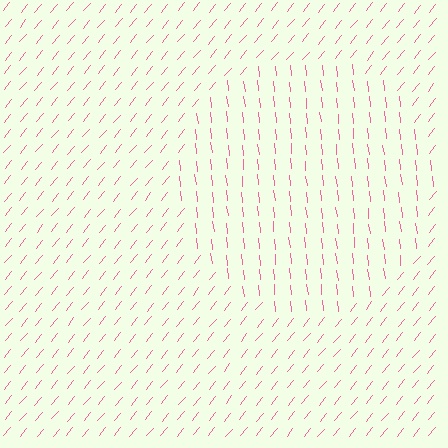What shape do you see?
I see a circle.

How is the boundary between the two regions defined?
The boundary is defined purely by a change in line orientation (approximately 45 degrees difference). All lines are the same color and thickness.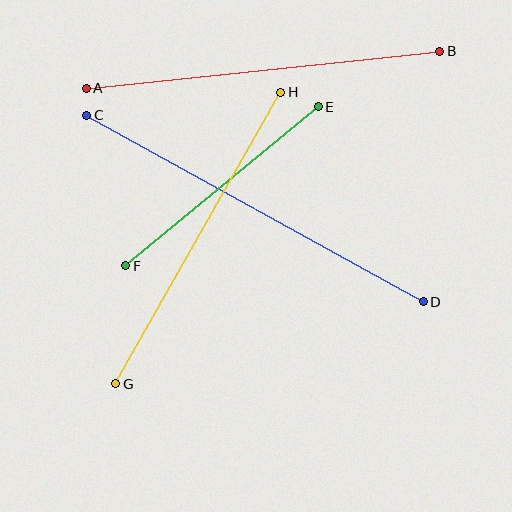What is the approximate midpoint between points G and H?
The midpoint is at approximately (198, 238) pixels.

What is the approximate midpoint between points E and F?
The midpoint is at approximately (222, 186) pixels.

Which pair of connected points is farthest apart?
Points C and D are farthest apart.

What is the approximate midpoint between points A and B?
The midpoint is at approximately (263, 70) pixels.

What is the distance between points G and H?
The distance is approximately 335 pixels.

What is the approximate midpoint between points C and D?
The midpoint is at approximately (255, 209) pixels.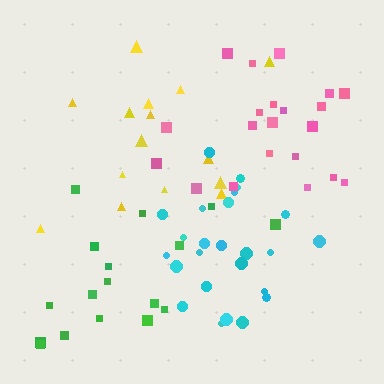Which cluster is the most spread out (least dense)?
Yellow.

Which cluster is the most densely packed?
Cyan.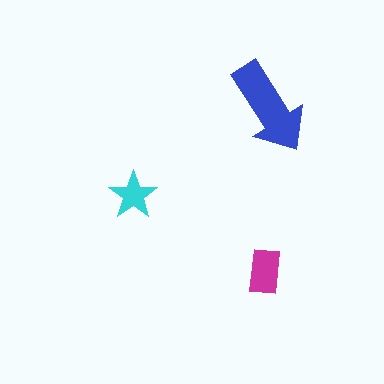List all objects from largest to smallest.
The blue arrow, the magenta rectangle, the cyan star.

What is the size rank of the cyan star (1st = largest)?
3rd.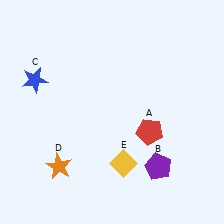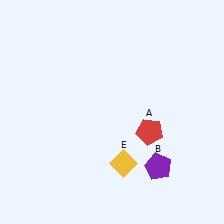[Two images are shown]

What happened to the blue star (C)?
The blue star (C) was removed in Image 2. It was in the top-left area of Image 1.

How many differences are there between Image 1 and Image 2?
There are 2 differences between the two images.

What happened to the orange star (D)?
The orange star (D) was removed in Image 2. It was in the bottom-left area of Image 1.